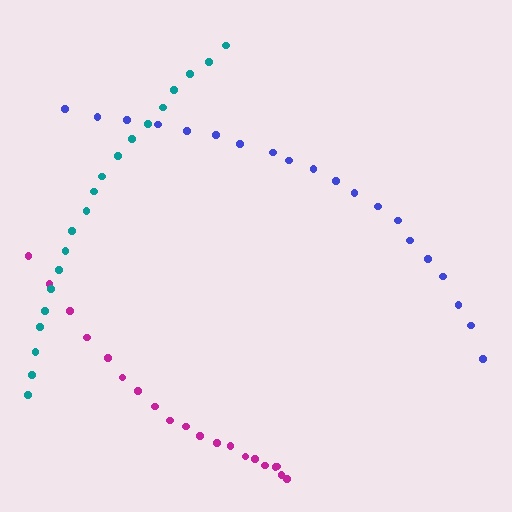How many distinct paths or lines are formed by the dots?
There are 3 distinct paths.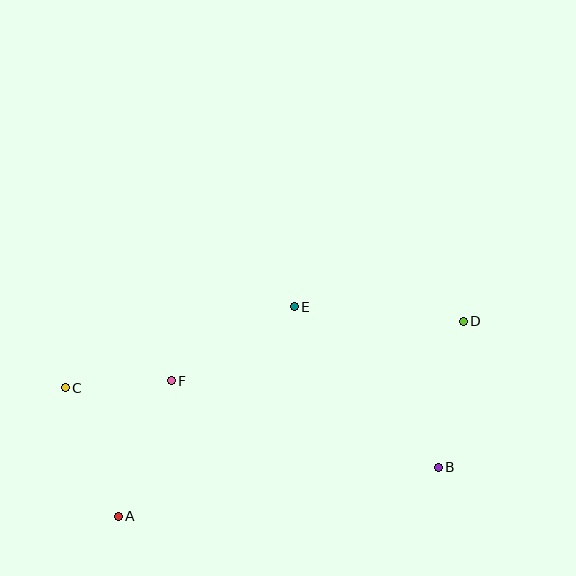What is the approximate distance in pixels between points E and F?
The distance between E and F is approximately 144 pixels.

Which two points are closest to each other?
Points C and F are closest to each other.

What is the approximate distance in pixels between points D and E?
The distance between D and E is approximately 170 pixels.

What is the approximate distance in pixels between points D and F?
The distance between D and F is approximately 298 pixels.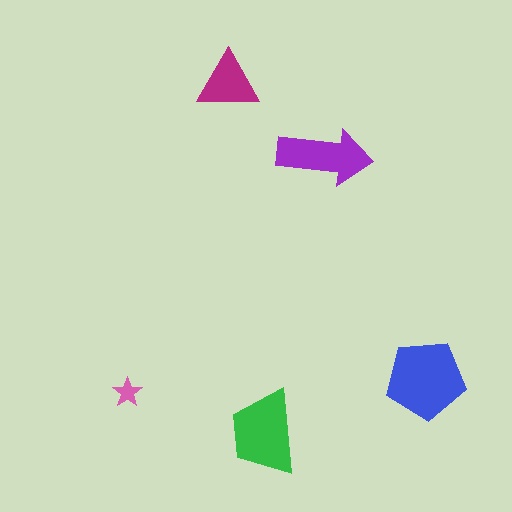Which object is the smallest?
The pink star.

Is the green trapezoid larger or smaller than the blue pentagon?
Smaller.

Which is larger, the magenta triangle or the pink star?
The magenta triangle.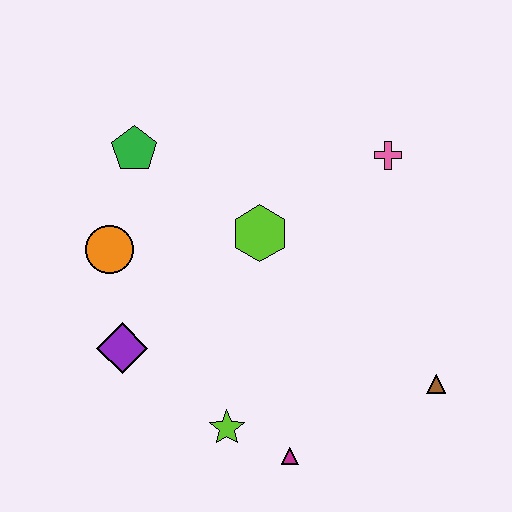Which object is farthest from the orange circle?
The brown triangle is farthest from the orange circle.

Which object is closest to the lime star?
The magenta triangle is closest to the lime star.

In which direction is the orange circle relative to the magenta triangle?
The orange circle is above the magenta triangle.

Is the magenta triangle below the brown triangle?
Yes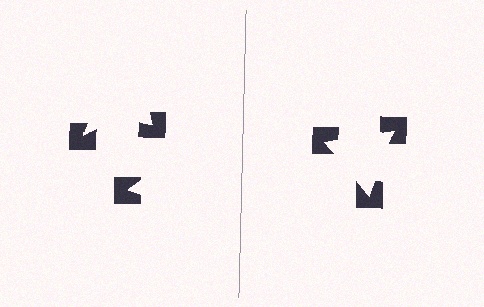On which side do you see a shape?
An illusory triangle appears on the right side. On the left side the wedge cuts are rotated, so no coherent shape forms.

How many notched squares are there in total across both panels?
6 — 3 on each side.